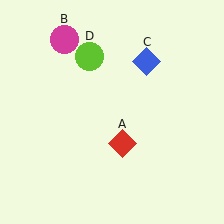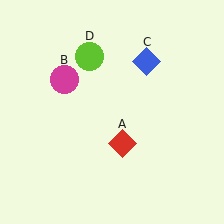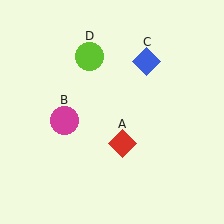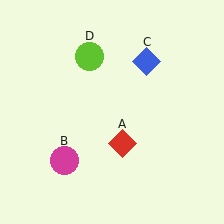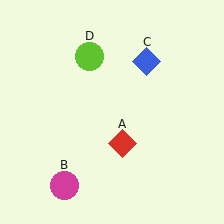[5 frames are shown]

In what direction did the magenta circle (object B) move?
The magenta circle (object B) moved down.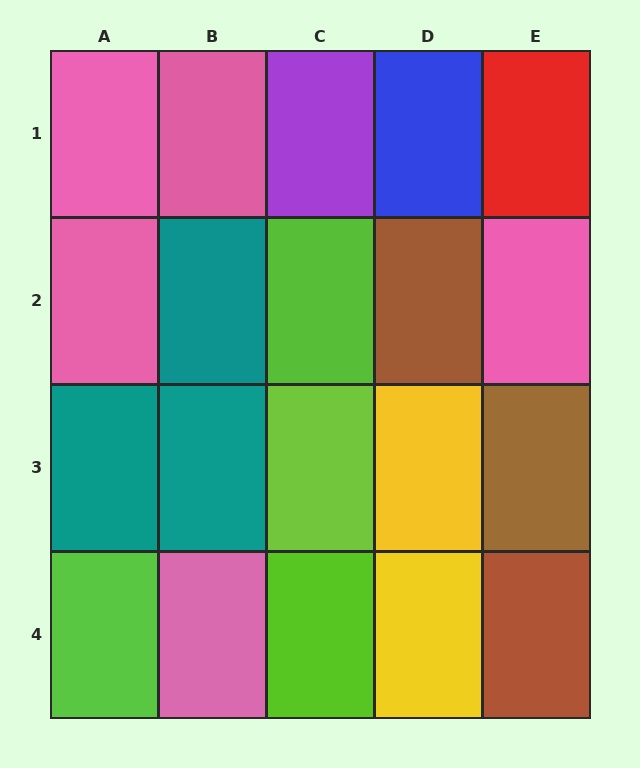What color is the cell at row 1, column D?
Blue.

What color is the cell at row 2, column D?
Brown.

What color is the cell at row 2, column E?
Pink.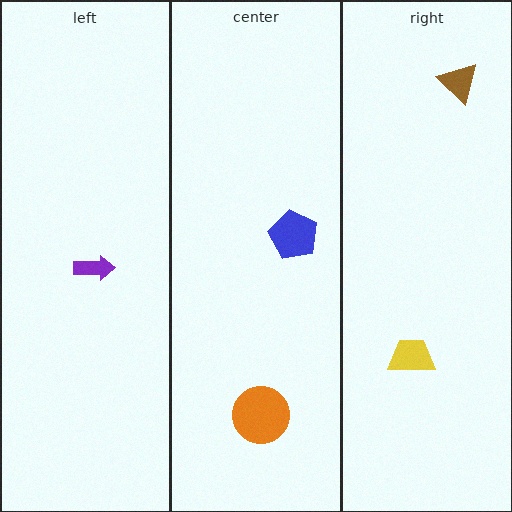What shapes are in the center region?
The orange circle, the blue pentagon.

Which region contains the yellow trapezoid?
The right region.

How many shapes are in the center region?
2.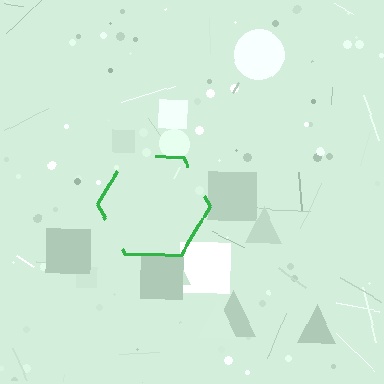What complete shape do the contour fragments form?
The contour fragments form a hexagon.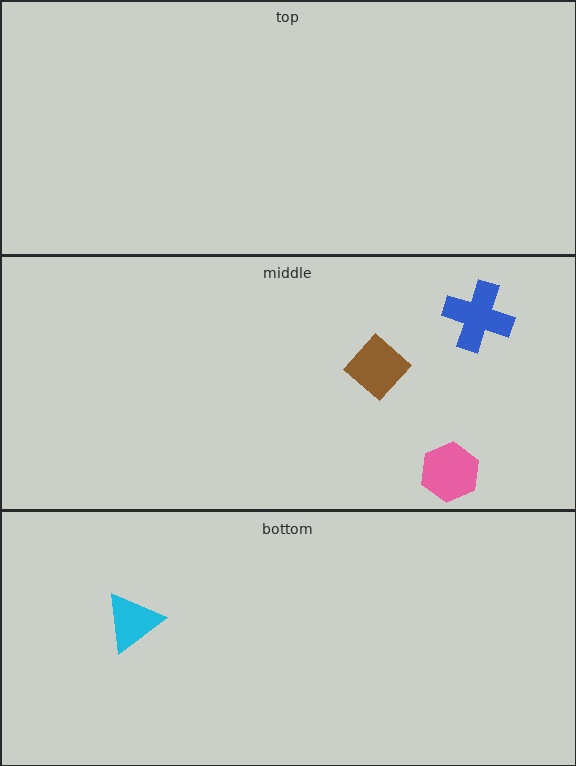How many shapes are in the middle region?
3.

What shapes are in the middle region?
The blue cross, the brown diamond, the pink hexagon.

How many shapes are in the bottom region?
1.